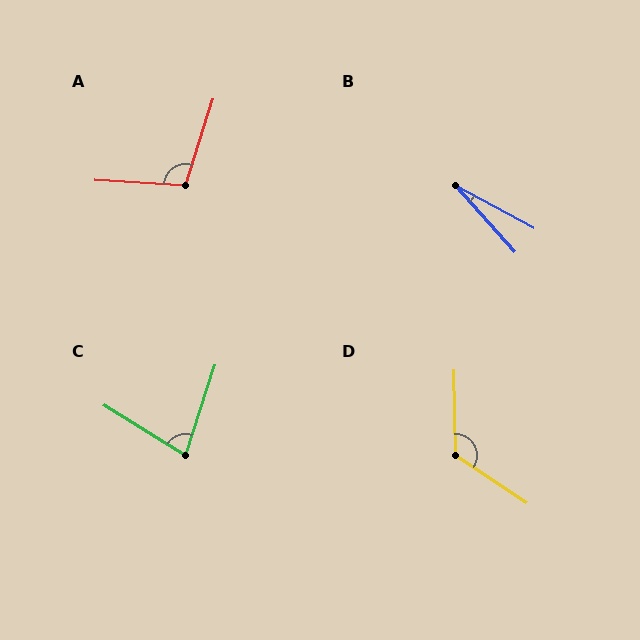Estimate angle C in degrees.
Approximately 76 degrees.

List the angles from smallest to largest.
B (19°), C (76°), A (104°), D (125°).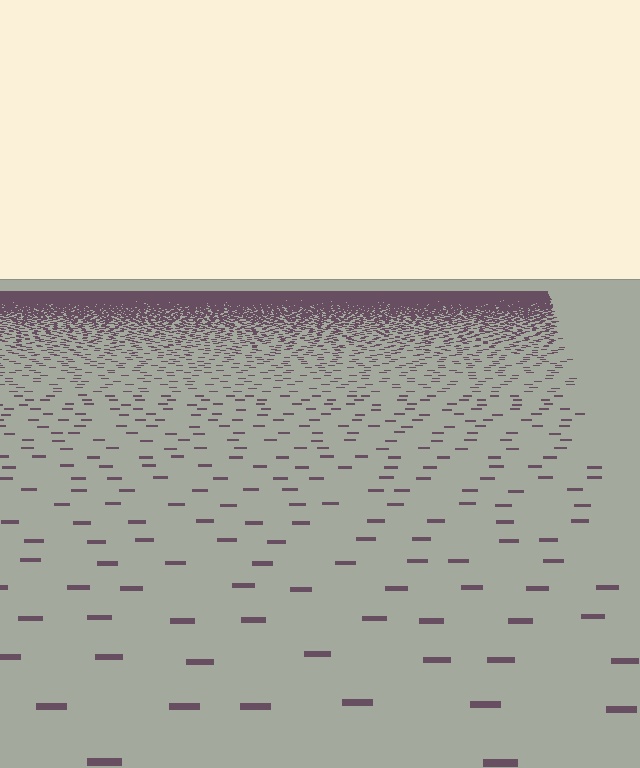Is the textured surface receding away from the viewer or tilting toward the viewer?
The surface is receding away from the viewer. Texture elements get smaller and denser toward the top.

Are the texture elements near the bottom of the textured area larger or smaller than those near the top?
Larger. Near the bottom, elements are closer to the viewer and appear at a bigger on-screen size.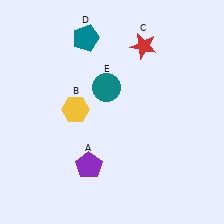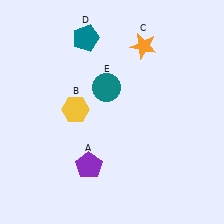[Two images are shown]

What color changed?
The star (C) changed from red in Image 1 to orange in Image 2.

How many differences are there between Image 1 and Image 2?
There is 1 difference between the two images.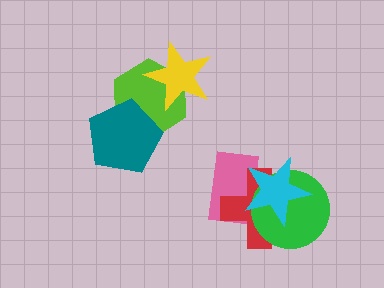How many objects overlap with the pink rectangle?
3 objects overlap with the pink rectangle.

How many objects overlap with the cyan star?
3 objects overlap with the cyan star.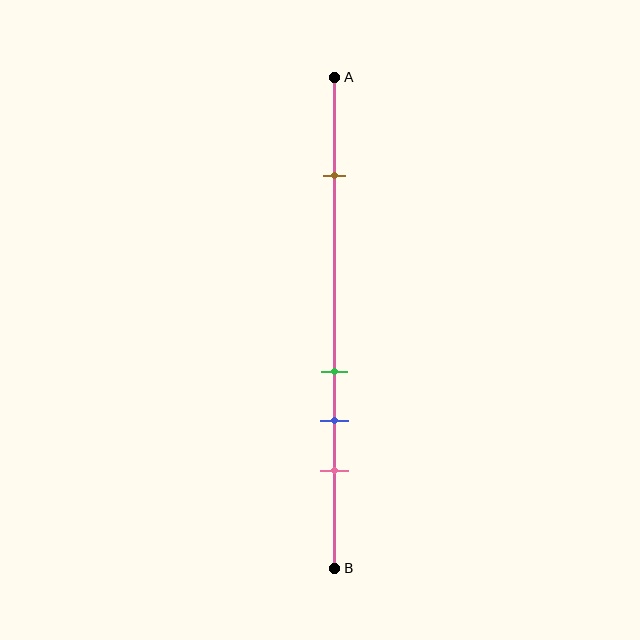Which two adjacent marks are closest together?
The green and blue marks are the closest adjacent pair.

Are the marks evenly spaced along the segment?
No, the marks are not evenly spaced.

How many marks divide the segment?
There are 4 marks dividing the segment.